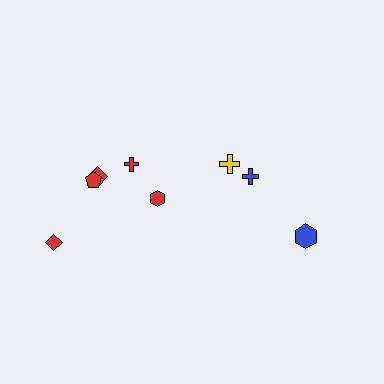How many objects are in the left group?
There are 5 objects.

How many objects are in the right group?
There are 3 objects.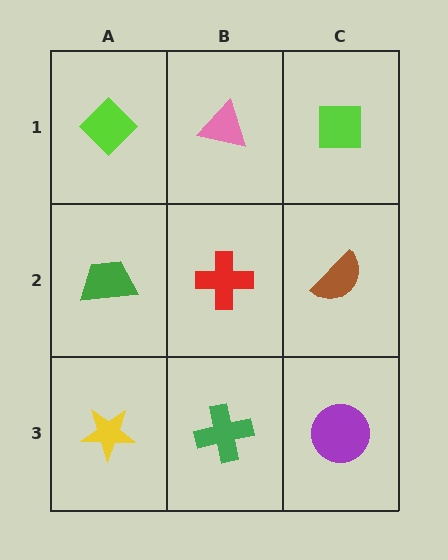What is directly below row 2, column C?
A purple circle.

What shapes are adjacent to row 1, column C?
A brown semicircle (row 2, column C), a pink triangle (row 1, column B).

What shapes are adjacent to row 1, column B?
A red cross (row 2, column B), a lime diamond (row 1, column A), a lime square (row 1, column C).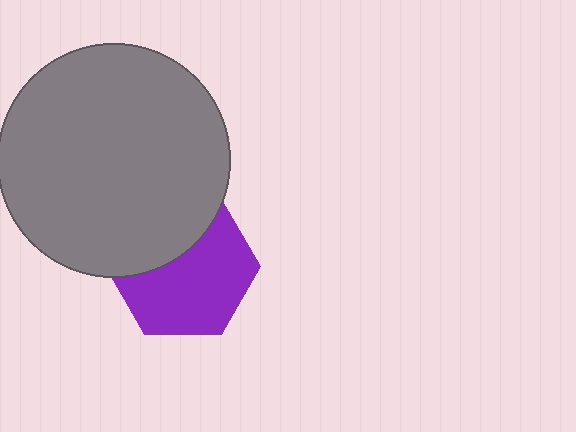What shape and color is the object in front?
The object in front is a gray circle.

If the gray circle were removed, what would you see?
You would see the complete purple hexagon.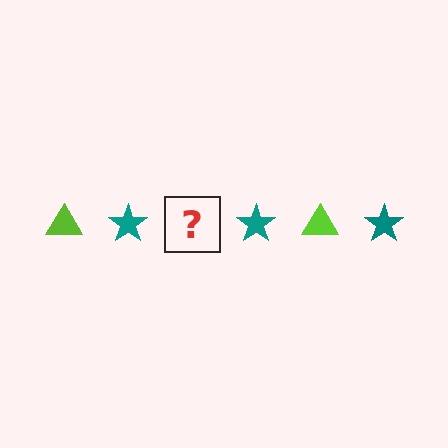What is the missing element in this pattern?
The missing element is a lime triangle.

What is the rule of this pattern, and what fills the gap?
The rule is that the pattern alternates between lime triangle and teal star. The gap should be filled with a lime triangle.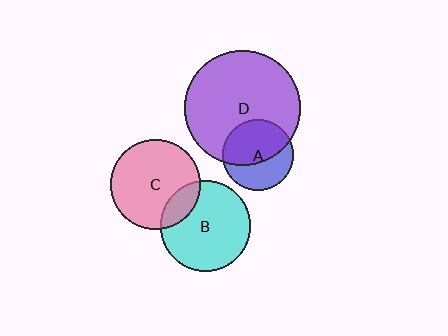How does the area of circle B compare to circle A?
Approximately 1.6 times.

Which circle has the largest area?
Circle D (purple).